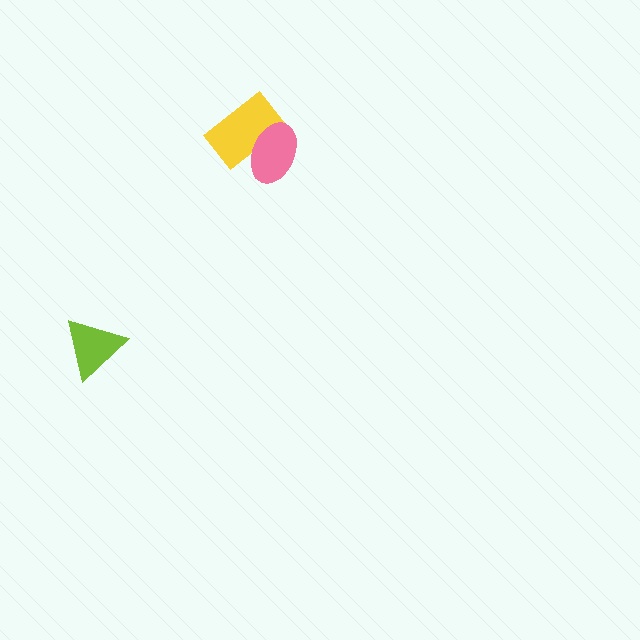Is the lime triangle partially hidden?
No, no other shape covers it.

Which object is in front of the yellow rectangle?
The pink ellipse is in front of the yellow rectangle.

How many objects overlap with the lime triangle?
0 objects overlap with the lime triangle.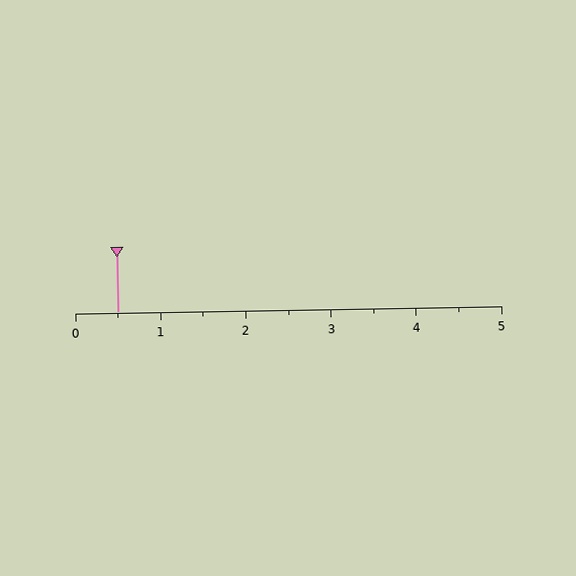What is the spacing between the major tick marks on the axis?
The major ticks are spaced 1 apart.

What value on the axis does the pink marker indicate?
The marker indicates approximately 0.5.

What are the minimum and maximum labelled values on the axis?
The axis runs from 0 to 5.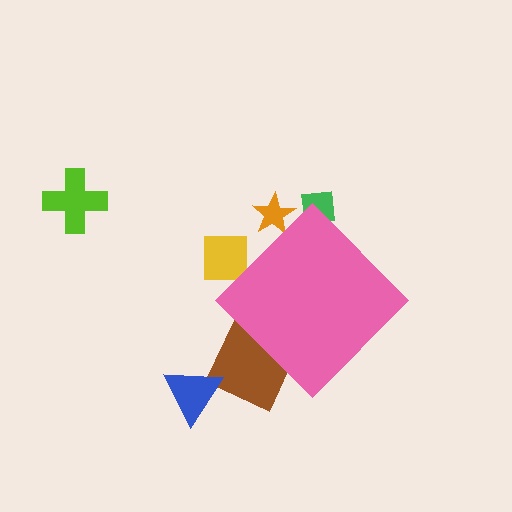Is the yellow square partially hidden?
Yes, the yellow square is partially hidden behind the pink diamond.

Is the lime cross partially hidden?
No, the lime cross is fully visible.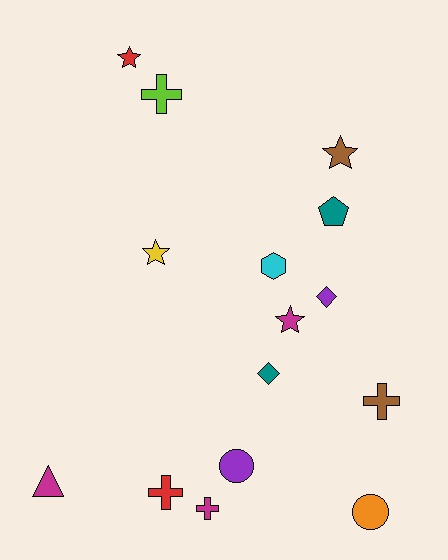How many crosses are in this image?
There are 4 crosses.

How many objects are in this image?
There are 15 objects.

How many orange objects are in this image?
There is 1 orange object.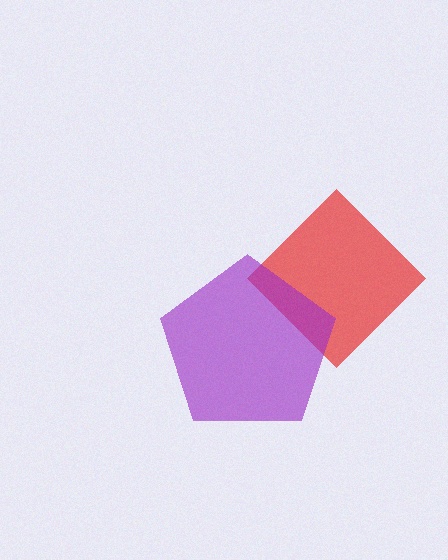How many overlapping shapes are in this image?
There are 2 overlapping shapes in the image.